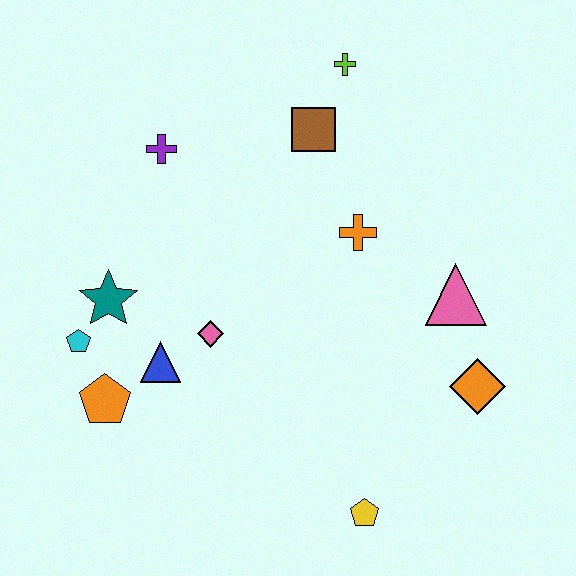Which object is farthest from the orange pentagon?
The lime cross is farthest from the orange pentagon.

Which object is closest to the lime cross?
The brown square is closest to the lime cross.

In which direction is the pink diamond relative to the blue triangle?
The pink diamond is to the right of the blue triangle.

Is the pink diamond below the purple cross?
Yes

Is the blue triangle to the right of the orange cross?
No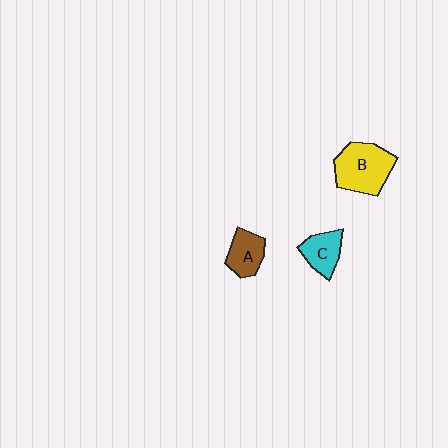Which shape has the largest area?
Shape B (yellow).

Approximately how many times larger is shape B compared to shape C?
Approximately 1.8 times.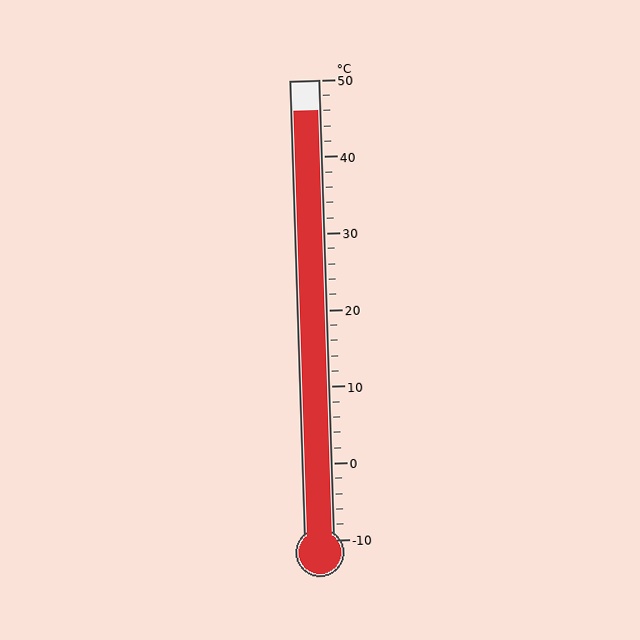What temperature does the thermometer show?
The thermometer shows approximately 46°C.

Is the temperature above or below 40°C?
The temperature is above 40°C.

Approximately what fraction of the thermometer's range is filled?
The thermometer is filled to approximately 95% of its range.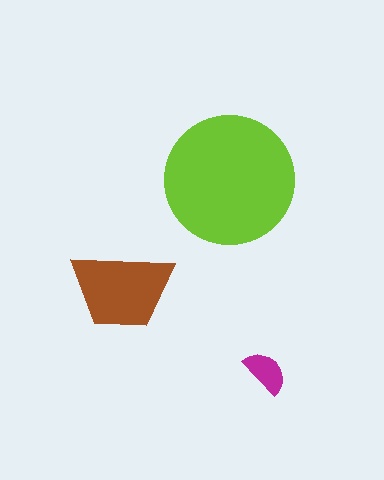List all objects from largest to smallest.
The lime circle, the brown trapezoid, the magenta semicircle.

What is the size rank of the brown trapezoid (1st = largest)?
2nd.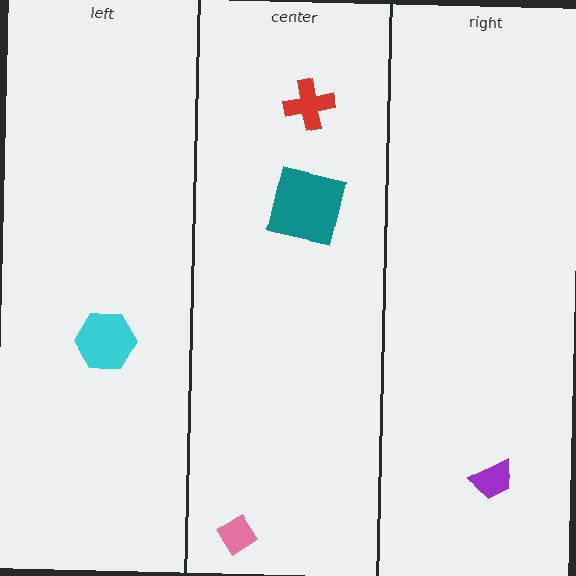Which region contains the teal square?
The center region.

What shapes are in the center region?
The red cross, the teal square, the pink diamond.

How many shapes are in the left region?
1.